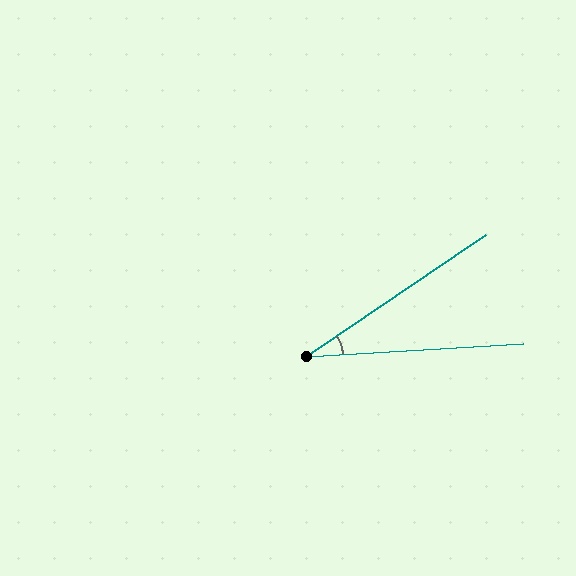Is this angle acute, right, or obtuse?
It is acute.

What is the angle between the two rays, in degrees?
Approximately 31 degrees.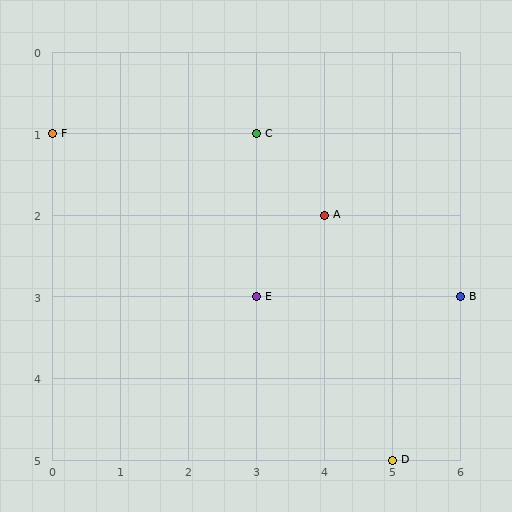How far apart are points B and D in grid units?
Points B and D are 1 column and 2 rows apart (about 2.2 grid units diagonally).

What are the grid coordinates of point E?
Point E is at grid coordinates (3, 3).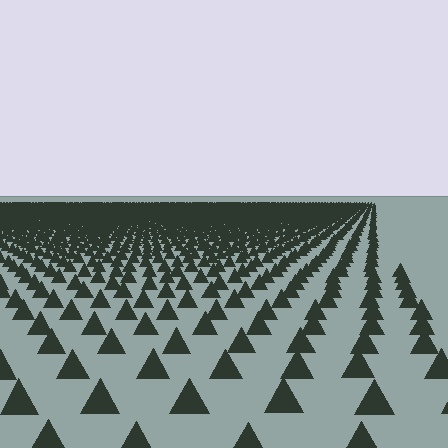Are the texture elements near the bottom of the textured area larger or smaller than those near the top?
Larger. Near the bottom, elements are closer to the viewer and appear at a bigger on-screen size.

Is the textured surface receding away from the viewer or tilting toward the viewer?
The surface is receding away from the viewer. Texture elements get smaller and denser toward the top.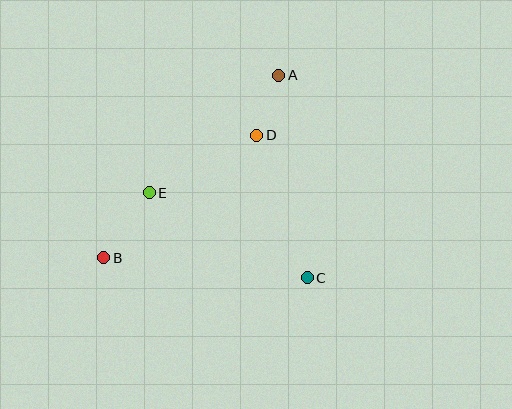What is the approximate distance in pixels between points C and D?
The distance between C and D is approximately 151 pixels.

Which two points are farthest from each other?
Points A and B are farthest from each other.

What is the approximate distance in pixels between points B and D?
The distance between B and D is approximately 196 pixels.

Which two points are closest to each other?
Points A and D are closest to each other.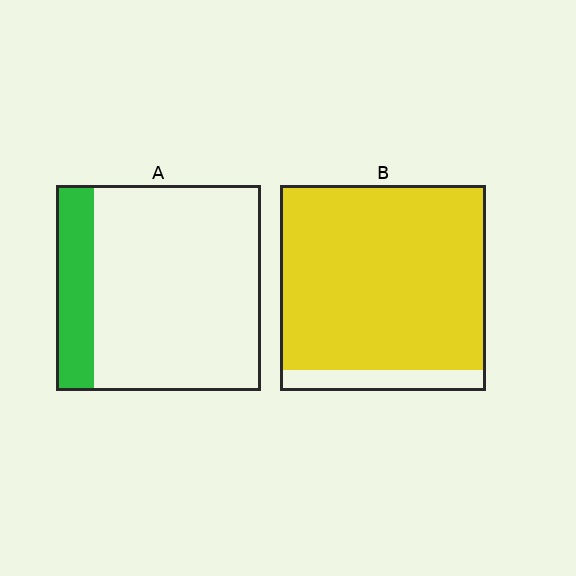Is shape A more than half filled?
No.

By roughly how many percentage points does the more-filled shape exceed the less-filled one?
By roughly 70 percentage points (B over A).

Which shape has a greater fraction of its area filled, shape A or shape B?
Shape B.